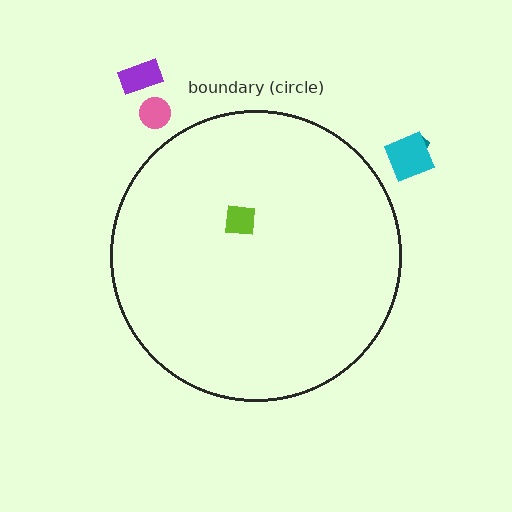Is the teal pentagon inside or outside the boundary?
Outside.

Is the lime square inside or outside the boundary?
Inside.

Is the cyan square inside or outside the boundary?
Outside.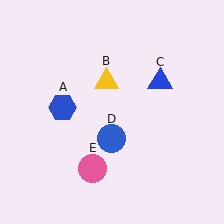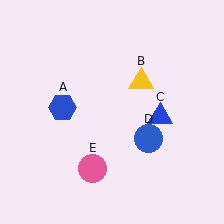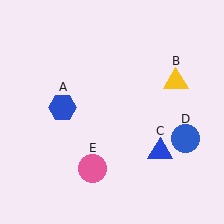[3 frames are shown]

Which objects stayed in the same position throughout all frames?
Blue hexagon (object A) and pink circle (object E) remained stationary.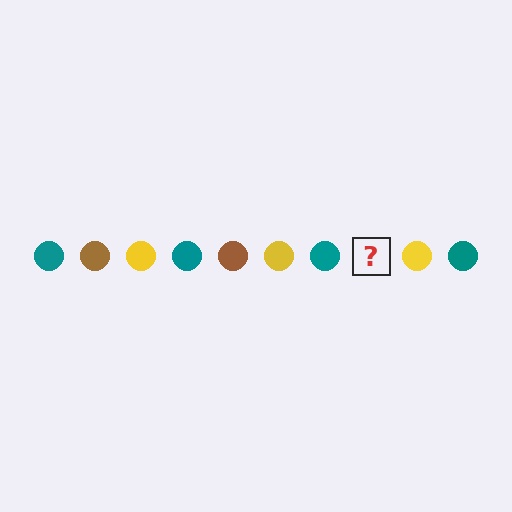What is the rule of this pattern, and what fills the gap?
The rule is that the pattern cycles through teal, brown, yellow circles. The gap should be filled with a brown circle.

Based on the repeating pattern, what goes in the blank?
The blank should be a brown circle.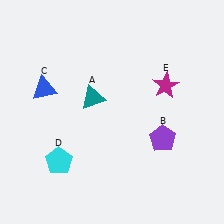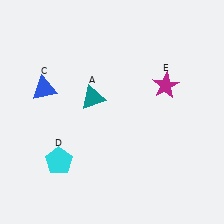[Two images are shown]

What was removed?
The purple pentagon (B) was removed in Image 2.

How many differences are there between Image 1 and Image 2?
There is 1 difference between the two images.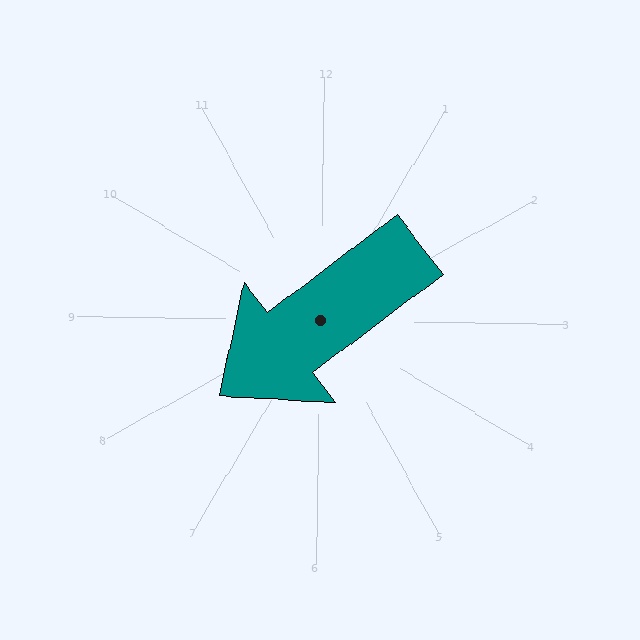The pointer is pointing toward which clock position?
Roughly 8 o'clock.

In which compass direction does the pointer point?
Southwest.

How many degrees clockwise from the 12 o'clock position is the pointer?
Approximately 232 degrees.